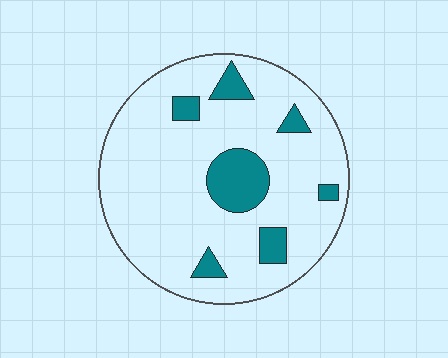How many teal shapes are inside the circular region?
7.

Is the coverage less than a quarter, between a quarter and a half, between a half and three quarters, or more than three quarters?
Less than a quarter.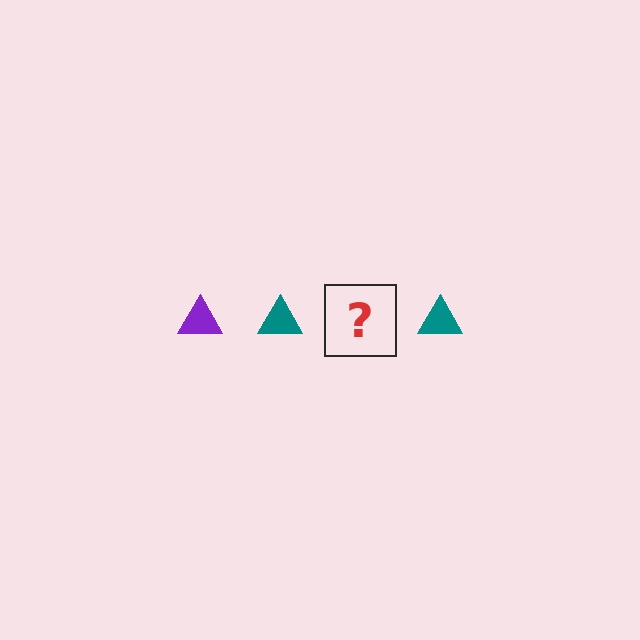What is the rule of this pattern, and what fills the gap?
The rule is that the pattern cycles through purple, teal triangles. The gap should be filled with a purple triangle.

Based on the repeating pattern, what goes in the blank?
The blank should be a purple triangle.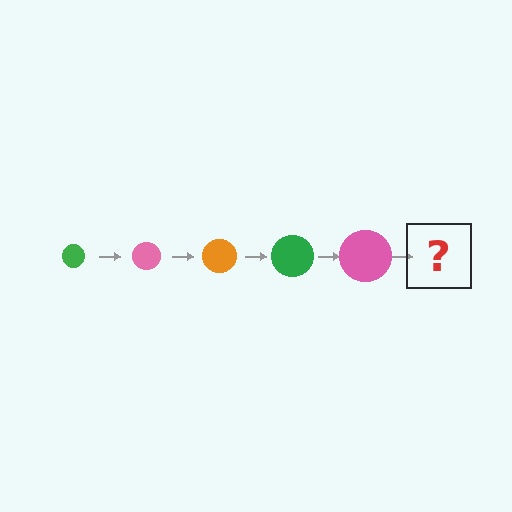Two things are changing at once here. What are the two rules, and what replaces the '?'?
The two rules are that the circle grows larger each step and the color cycles through green, pink, and orange. The '?' should be an orange circle, larger than the previous one.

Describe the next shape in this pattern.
It should be an orange circle, larger than the previous one.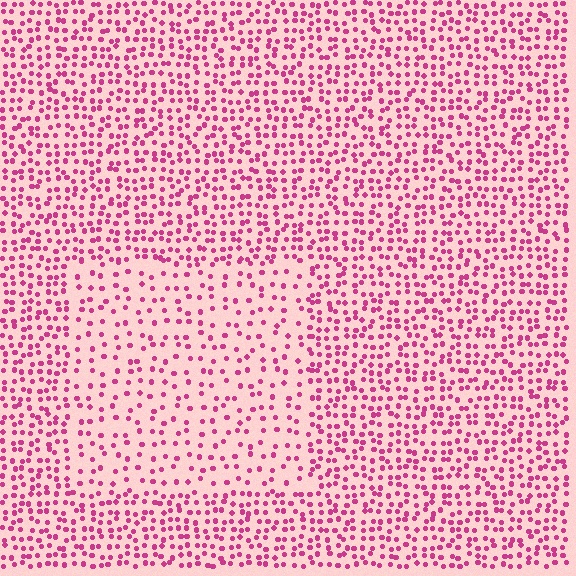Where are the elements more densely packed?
The elements are more densely packed outside the rectangle boundary.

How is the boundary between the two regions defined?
The boundary is defined by a change in element density (approximately 1.9x ratio). All elements are the same color, size, and shape.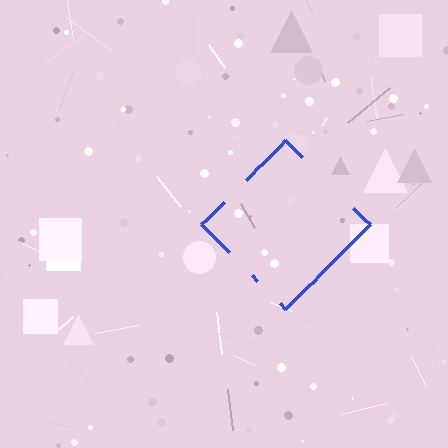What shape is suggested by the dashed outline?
The dashed outline suggests a diamond.